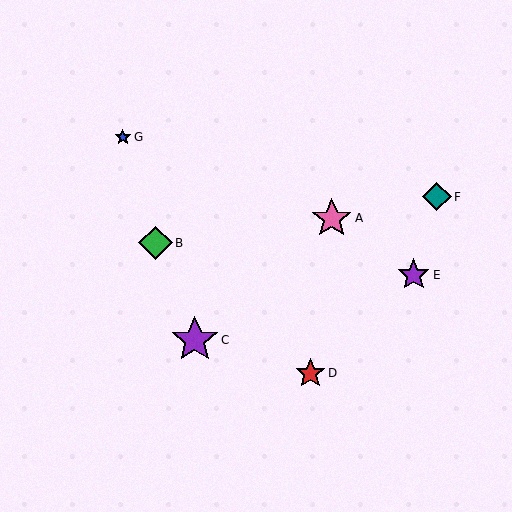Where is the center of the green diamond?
The center of the green diamond is at (155, 243).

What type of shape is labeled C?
Shape C is a purple star.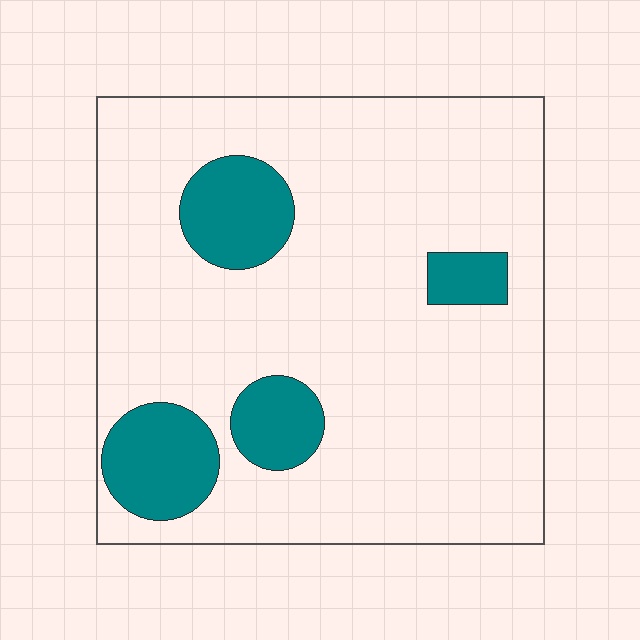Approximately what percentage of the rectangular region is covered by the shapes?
Approximately 15%.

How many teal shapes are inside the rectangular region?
4.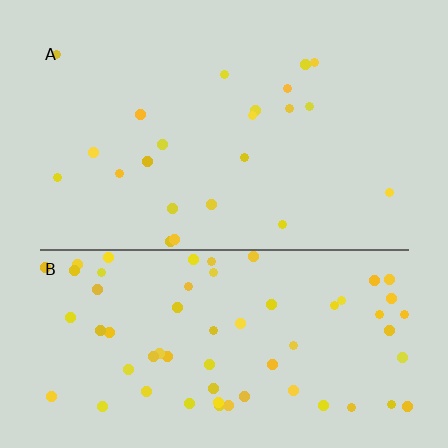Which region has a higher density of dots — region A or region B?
B (the bottom).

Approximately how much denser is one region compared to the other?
Approximately 2.9× — region B over region A.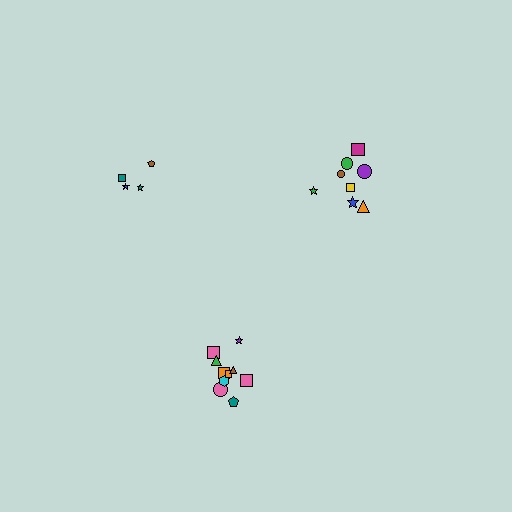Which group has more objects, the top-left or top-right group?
The top-right group.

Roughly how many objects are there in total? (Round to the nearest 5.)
Roughly 20 objects in total.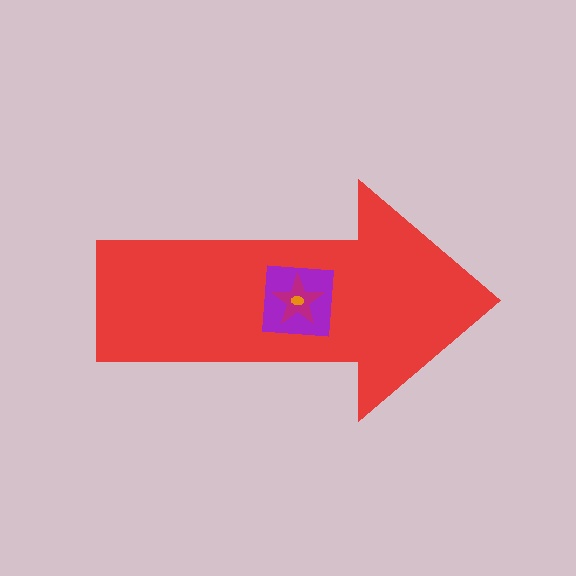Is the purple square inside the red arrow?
Yes.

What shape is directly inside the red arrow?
The purple square.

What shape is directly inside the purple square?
The magenta star.